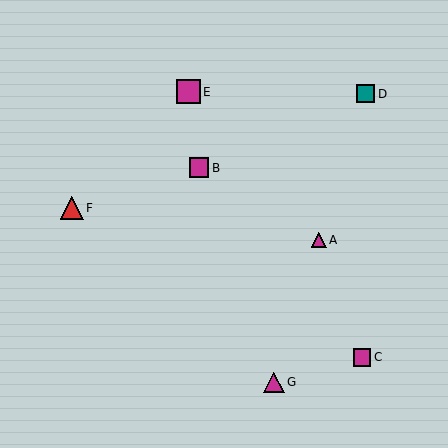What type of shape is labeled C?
Shape C is a magenta square.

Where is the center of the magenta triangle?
The center of the magenta triangle is at (274, 382).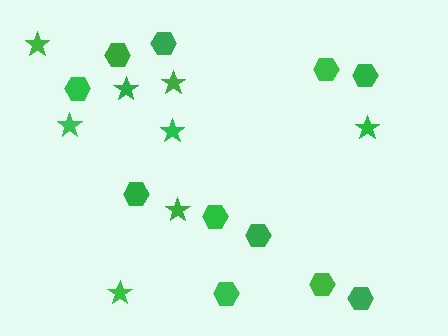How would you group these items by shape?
There are 2 groups: one group of hexagons (11) and one group of stars (8).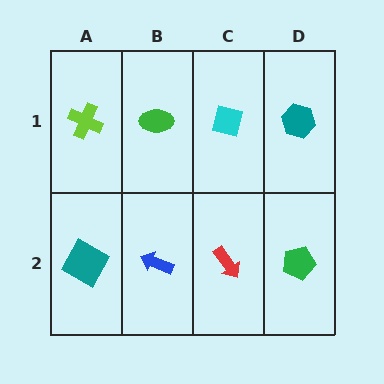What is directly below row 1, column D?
A green pentagon.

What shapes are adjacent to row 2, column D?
A teal hexagon (row 1, column D), a red arrow (row 2, column C).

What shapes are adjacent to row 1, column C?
A red arrow (row 2, column C), a green ellipse (row 1, column B), a teal hexagon (row 1, column D).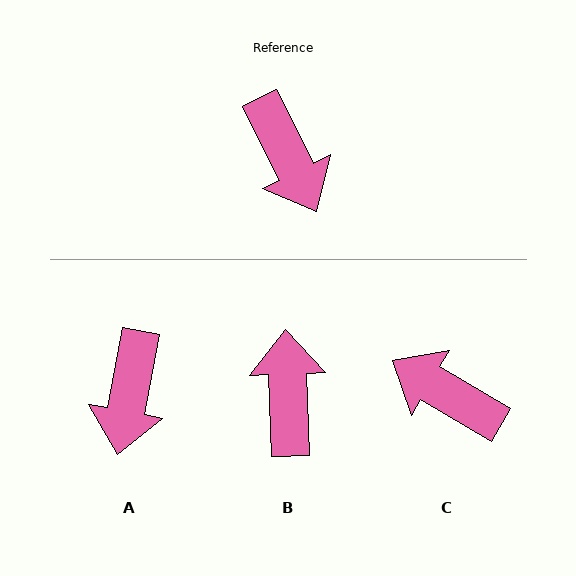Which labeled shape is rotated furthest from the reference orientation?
B, about 155 degrees away.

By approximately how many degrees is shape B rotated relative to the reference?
Approximately 155 degrees counter-clockwise.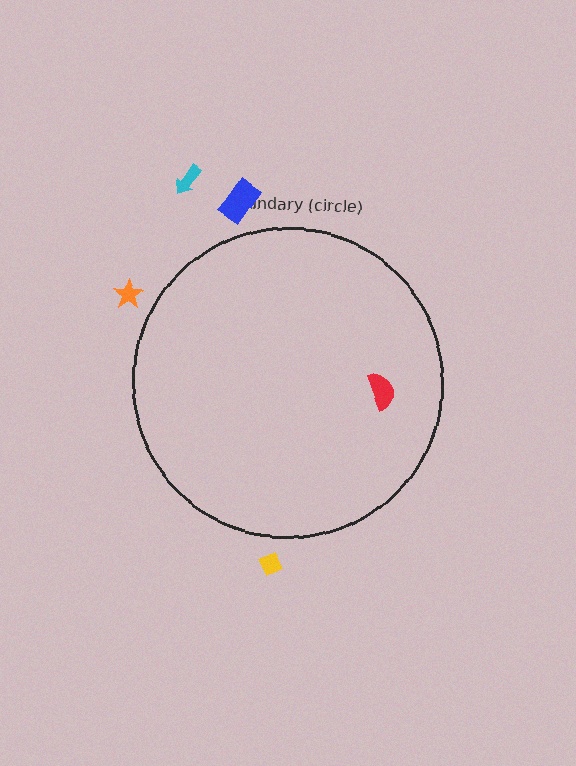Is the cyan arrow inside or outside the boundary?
Outside.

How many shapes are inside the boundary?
1 inside, 4 outside.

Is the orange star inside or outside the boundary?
Outside.